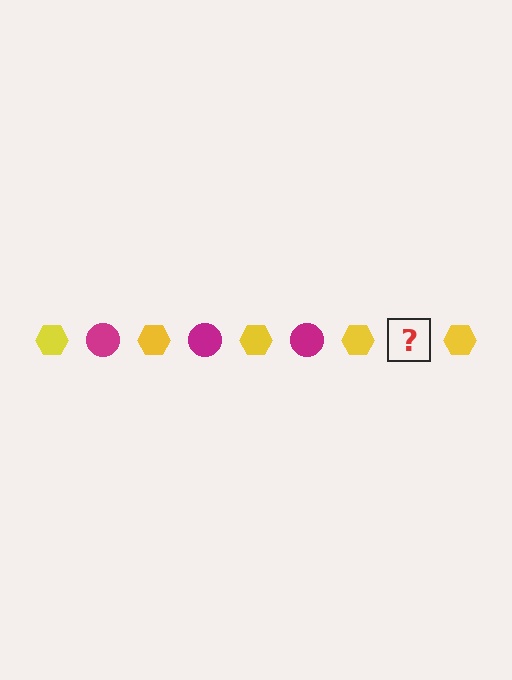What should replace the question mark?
The question mark should be replaced with a magenta circle.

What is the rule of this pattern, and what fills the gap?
The rule is that the pattern alternates between yellow hexagon and magenta circle. The gap should be filled with a magenta circle.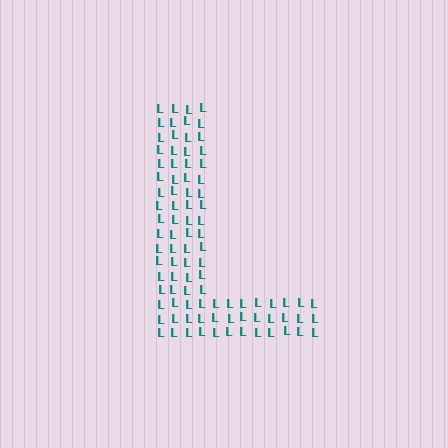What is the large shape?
The large shape is the letter L.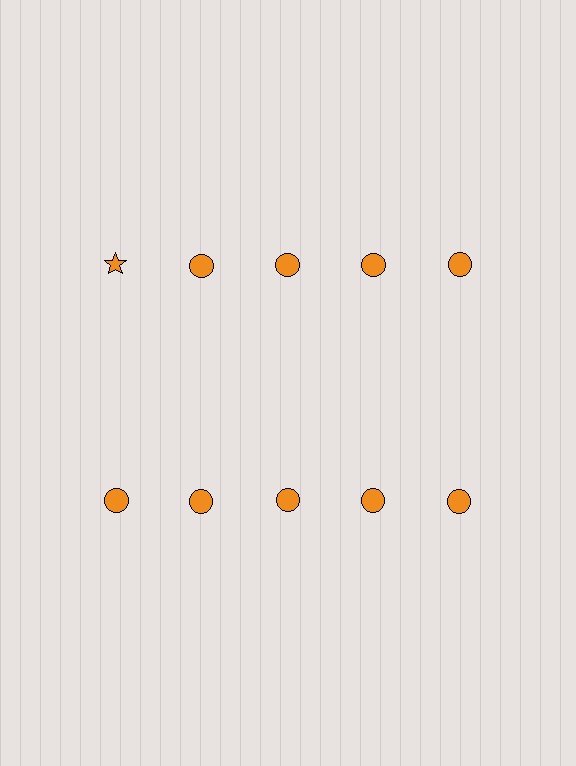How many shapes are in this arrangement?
There are 10 shapes arranged in a grid pattern.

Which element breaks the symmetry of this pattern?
The orange star in the top row, leftmost column breaks the symmetry. All other shapes are orange circles.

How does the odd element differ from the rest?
It has a different shape: star instead of circle.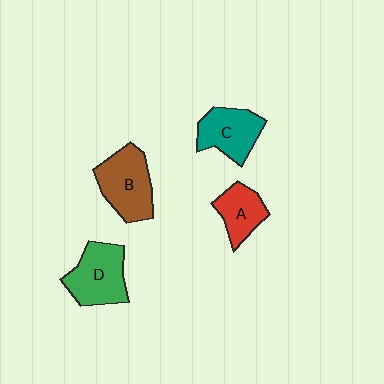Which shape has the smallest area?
Shape A (red).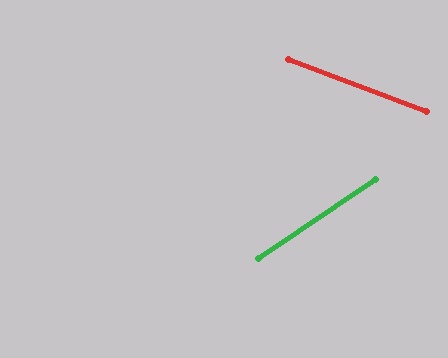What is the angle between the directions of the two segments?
Approximately 55 degrees.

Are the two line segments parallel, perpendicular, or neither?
Neither parallel nor perpendicular — they differ by about 55°.